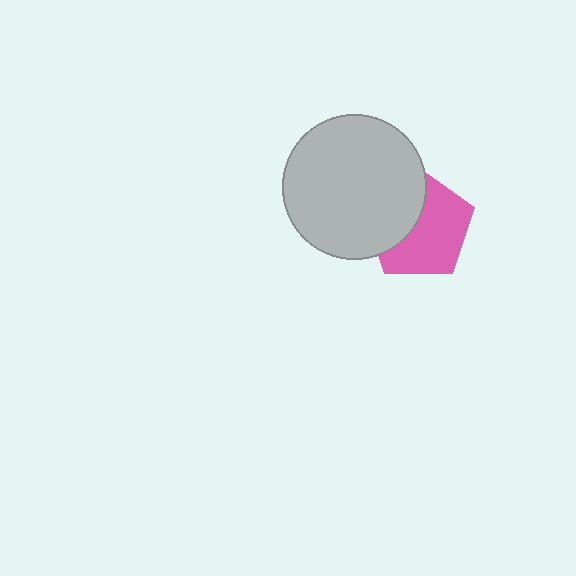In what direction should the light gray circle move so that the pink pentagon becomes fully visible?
The light gray circle should move left. That is the shortest direction to clear the overlap and leave the pink pentagon fully visible.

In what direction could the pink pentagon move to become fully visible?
The pink pentagon could move right. That would shift it out from behind the light gray circle entirely.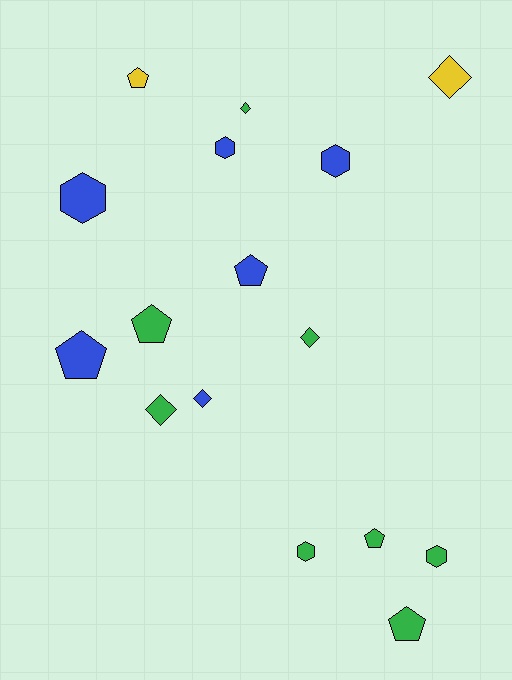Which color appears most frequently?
Green, with 8 objects.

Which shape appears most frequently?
Pentagon, with 6 objects.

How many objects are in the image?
There are 16 objects.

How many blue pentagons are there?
There are 2 blue pentagons.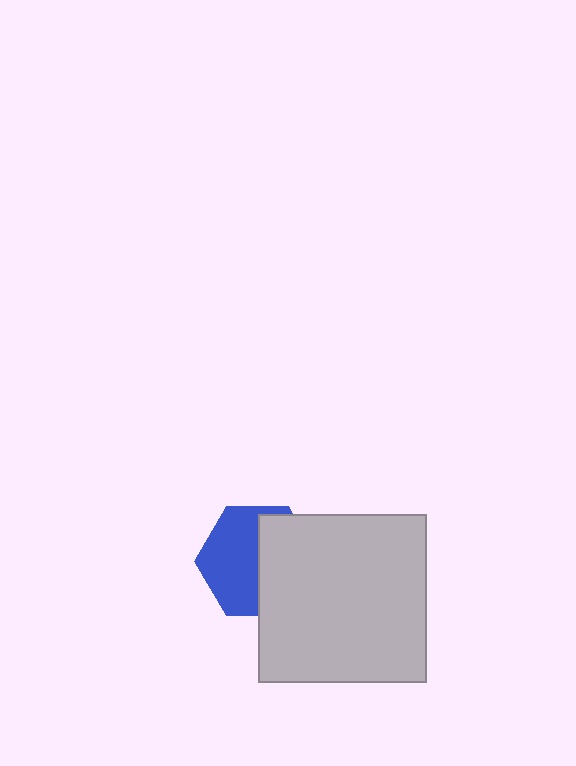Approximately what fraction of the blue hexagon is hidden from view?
Roughly 47% of the blue hexagon is hidden behind the light gray square.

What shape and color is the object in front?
The object in front is a light gray square.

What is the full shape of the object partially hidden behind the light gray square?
The partially hidden object is a blue hexagon.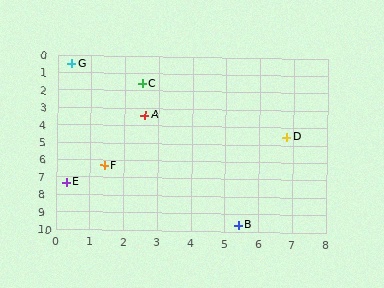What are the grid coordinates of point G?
Point G is at approximately (0.4, 0.5).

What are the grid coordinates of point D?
Point D is at approximately (6.8, 4.5).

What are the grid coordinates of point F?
Point F is at approximately (1.4, 6.3).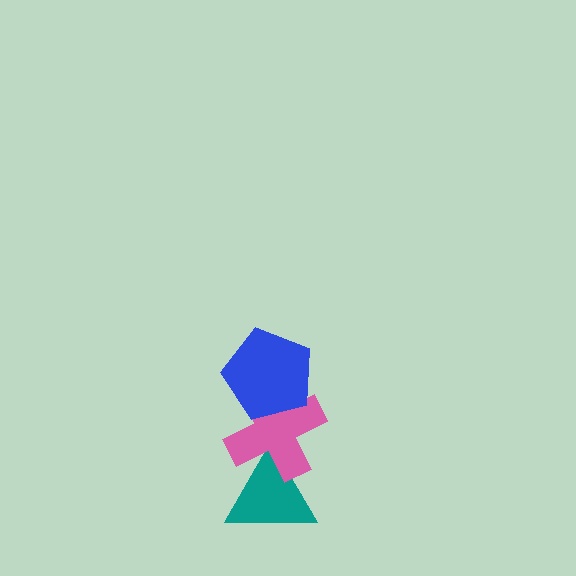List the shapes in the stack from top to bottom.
From top to bottom: the blue pentagon, the pink cross, the teal triangle.